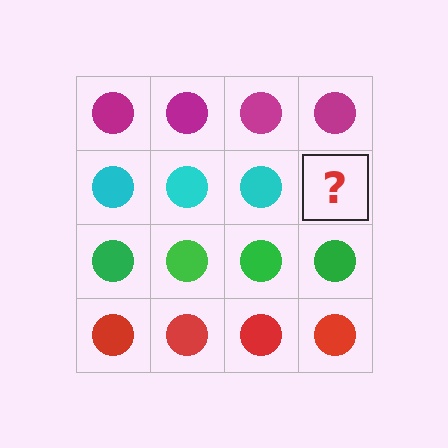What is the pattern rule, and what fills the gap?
The rule is that each row has a consistent color. The gap should be filled with a cyan circle.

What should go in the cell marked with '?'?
The missing cell should contain a cyan circle.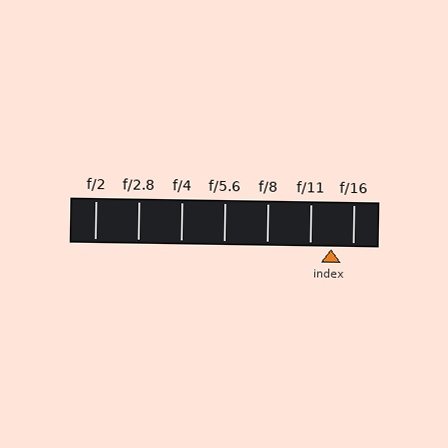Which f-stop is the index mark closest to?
The index mark is closest to f/16.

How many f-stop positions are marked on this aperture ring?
There are 7 f-stop positions marked.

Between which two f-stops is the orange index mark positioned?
The index mark is between f/11 and f/16.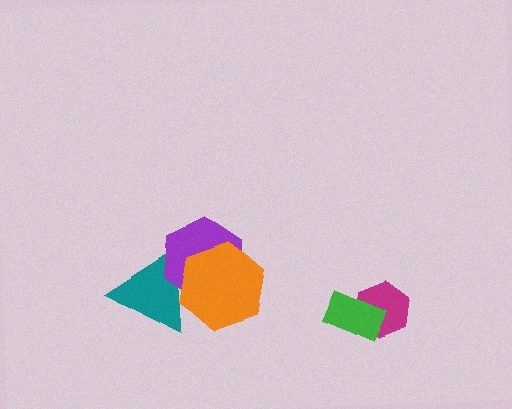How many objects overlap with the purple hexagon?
2 objects overlap with the purple hexagon.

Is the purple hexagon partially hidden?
Yes, it is partially covered by another shape.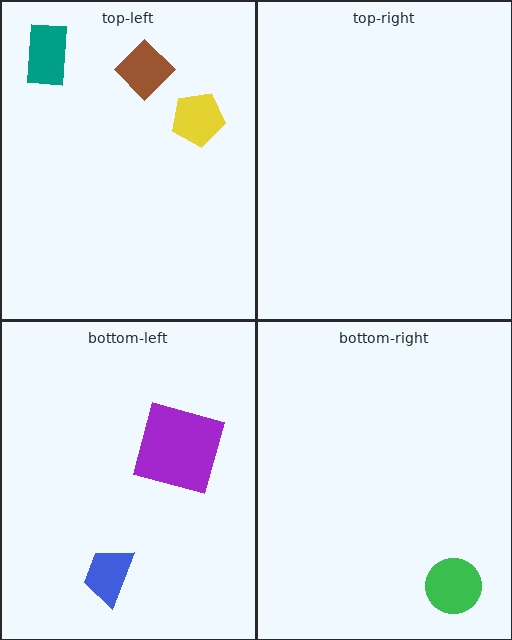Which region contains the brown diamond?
The top-left region.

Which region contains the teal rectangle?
The top-left region.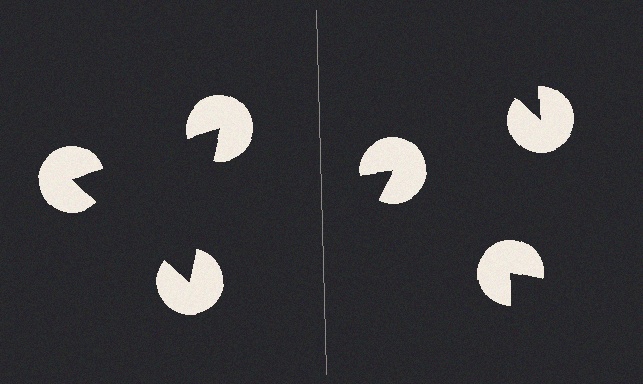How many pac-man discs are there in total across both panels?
6 — 3 on each side.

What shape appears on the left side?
An illusory triangle.